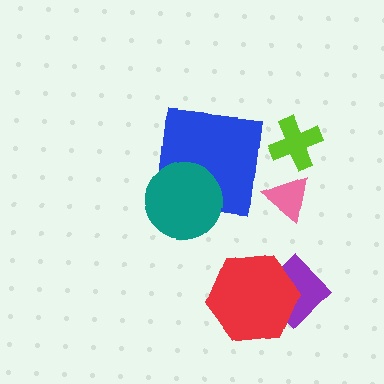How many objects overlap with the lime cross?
0 objects overlap with the lime cross.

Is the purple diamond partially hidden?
Yes, it is partially covered by another shape.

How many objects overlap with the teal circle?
1 object overlaps with the teal circle.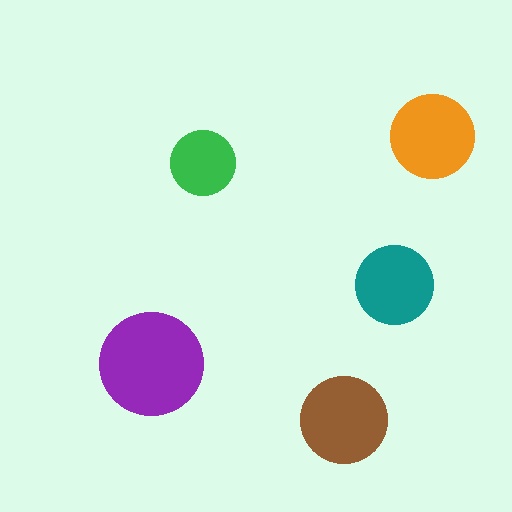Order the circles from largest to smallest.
the purple one, the brown one, the orange one, the teal one, the green one.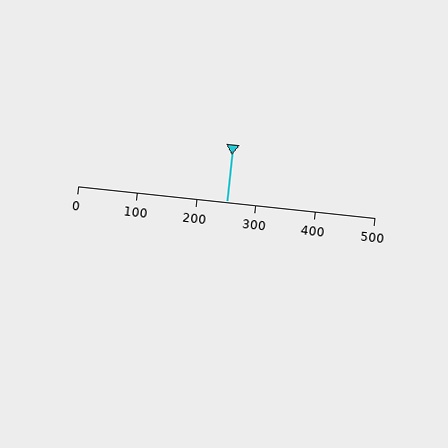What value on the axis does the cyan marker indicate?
The marker indicates approximately 250.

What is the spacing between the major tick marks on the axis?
The major ticks are spaced 100 apart.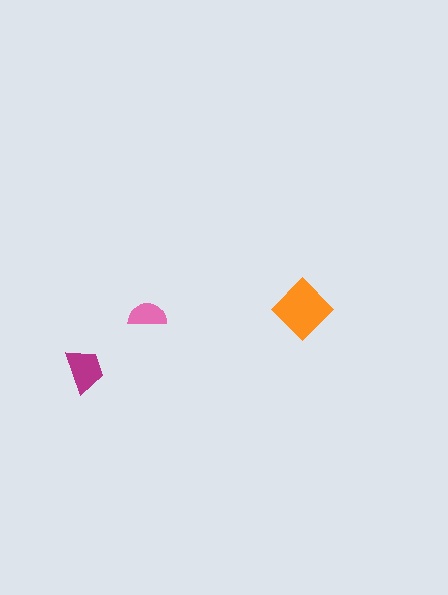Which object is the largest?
The orange diamond.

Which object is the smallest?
The pink semicircle.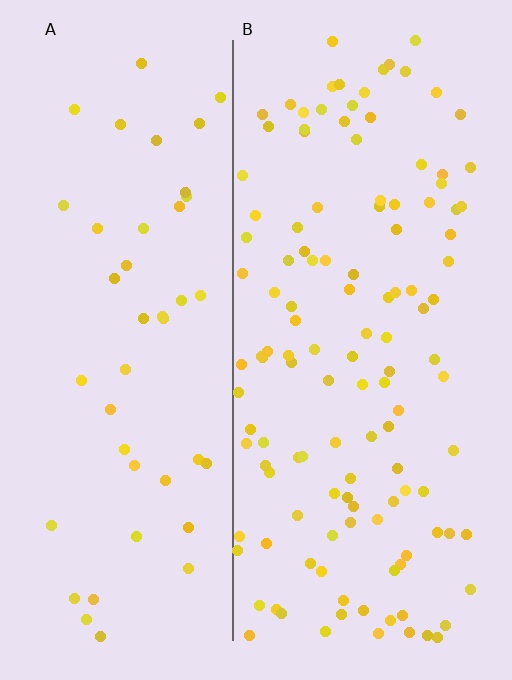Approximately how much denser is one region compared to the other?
Approximately 2.8× — region B over region A.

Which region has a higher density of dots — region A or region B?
B (the right).